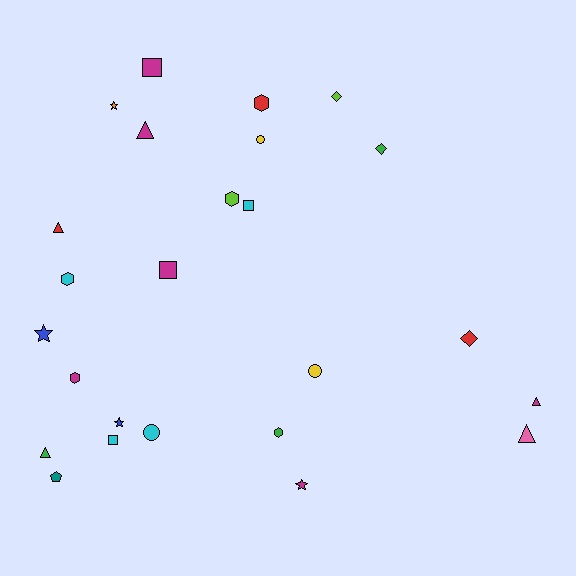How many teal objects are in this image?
There is 1 teal object.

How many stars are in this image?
There are 4 stars.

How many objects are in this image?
There are 25 objects.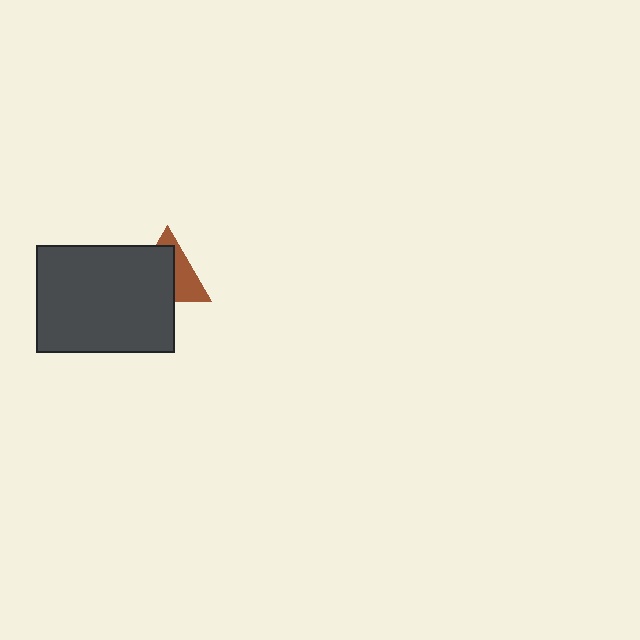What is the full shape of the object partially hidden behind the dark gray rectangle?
The partially hidden object is a brown triangle.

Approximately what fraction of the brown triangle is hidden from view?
Roughly 59% of the brown triangle is hidden behind the dark gray rectangle.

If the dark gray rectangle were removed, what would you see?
You would see the complete brown triangle.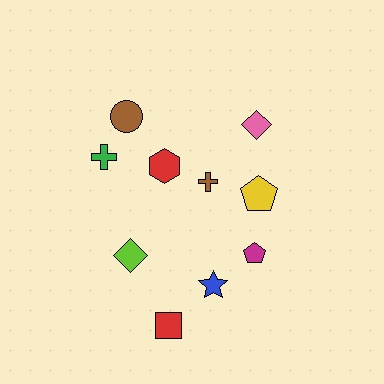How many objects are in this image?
There are 10 objects.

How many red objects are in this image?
There are 2 red objects.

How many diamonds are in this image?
There are 2 diamonds.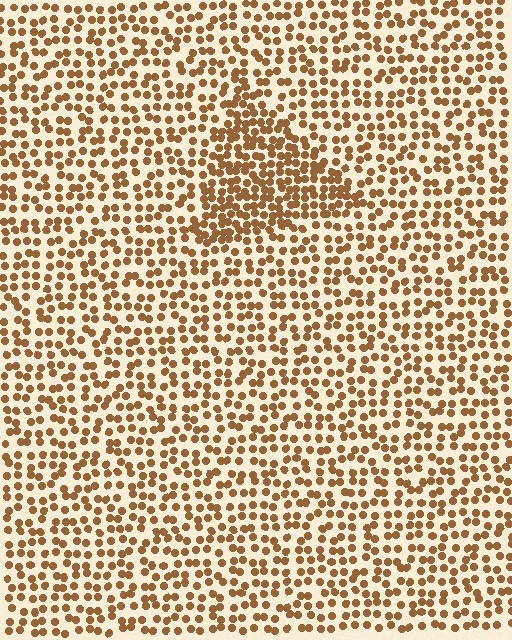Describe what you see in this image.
The image contains small brown elements arranged at two different densities. A triangle-shaped region is visible where the elements are more densely packed than the surrounding area.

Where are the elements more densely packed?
The elements are more densely packed inside the triangle boundary.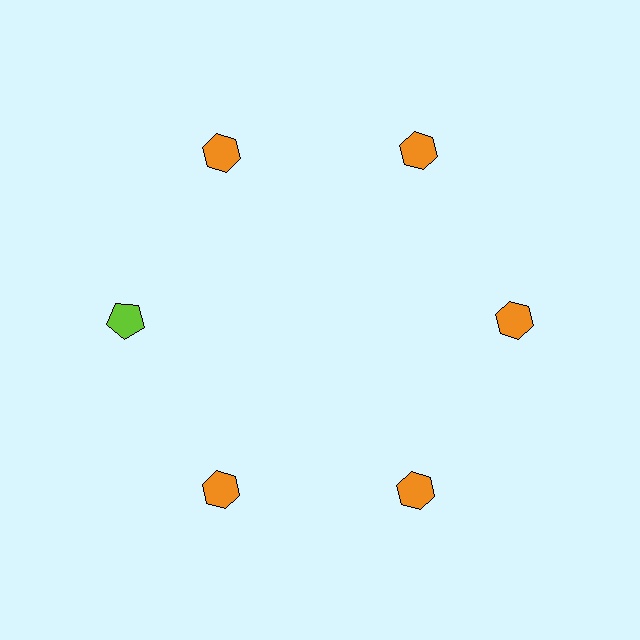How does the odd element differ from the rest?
It differs in both color (lime instead of orange) and shape (pentagon instead of hexagon).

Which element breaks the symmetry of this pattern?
The lime pentagon at roughly the 9 o'clock position breaks the symmetry. All other shapes are orange hexagons.